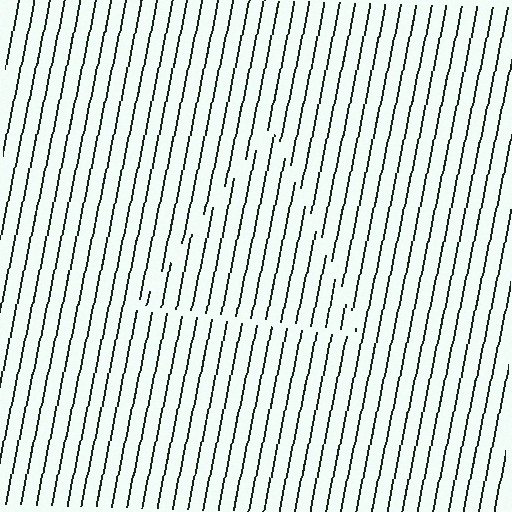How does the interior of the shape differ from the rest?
The interior of the shape contains the same grating, shifted by half a period — the contour is defined by the phase discontinuity where line-ends from the inner and outer gratings abut.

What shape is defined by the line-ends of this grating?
An illusory triangle. The interior of the shape contains the same grating, shifted by half a period — the contour is defined by the phase discontinuity where line-ends from the inner and outer gratings abut.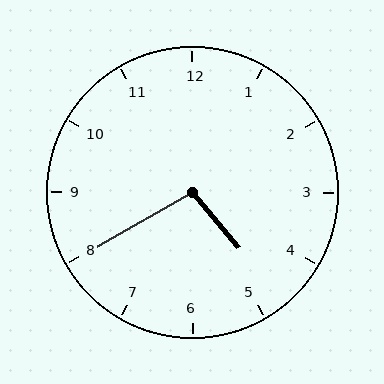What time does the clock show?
4:40.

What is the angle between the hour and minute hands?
Approximately 100 degrees.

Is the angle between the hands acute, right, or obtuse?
It is obtuse.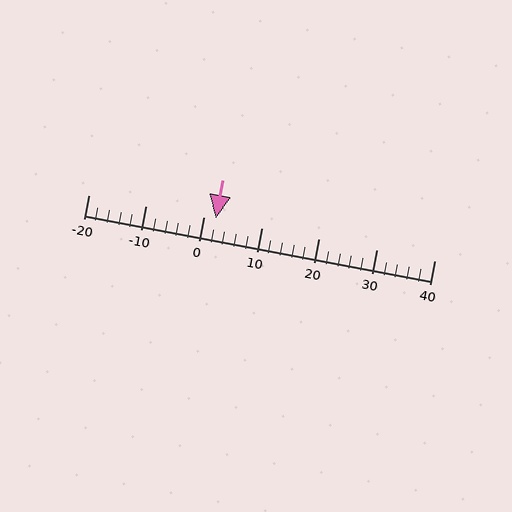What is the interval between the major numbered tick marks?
The major tick marks are spaced 10 units apart.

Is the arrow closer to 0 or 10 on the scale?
The arrow is closer to 0.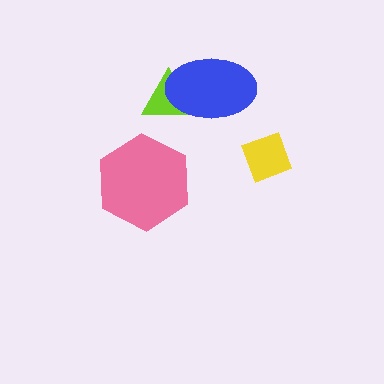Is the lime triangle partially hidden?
Yes, it is partially covered by another shape.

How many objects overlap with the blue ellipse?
1 object overlaps with the blue ellipse.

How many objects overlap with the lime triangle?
1 object overlaps with the lime triangle.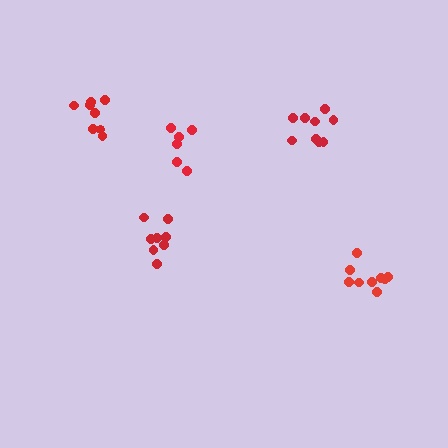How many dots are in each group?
Group 1: 9 dots, Group 2: 9 dots, Group 3: 8 dots, Group 4: 6 dots, Group 5: 8 dots (40 total).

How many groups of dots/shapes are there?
There are 5 groups.